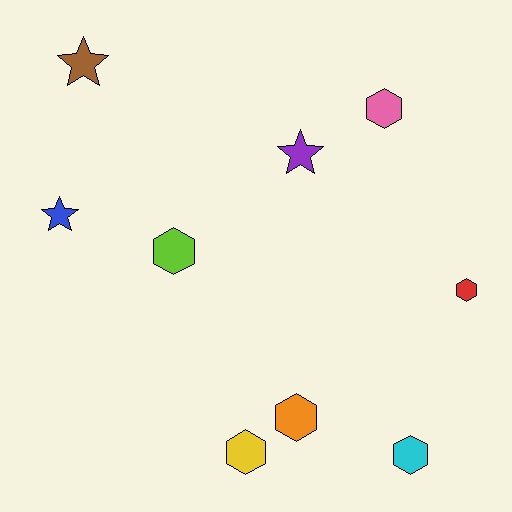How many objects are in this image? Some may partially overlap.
There are 9 objects.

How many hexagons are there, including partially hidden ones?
There are 6 hexagons.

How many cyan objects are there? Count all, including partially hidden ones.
There is 1 cyan object.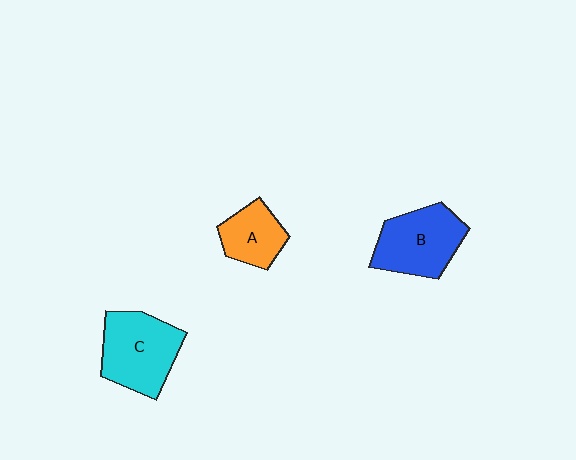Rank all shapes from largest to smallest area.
From largest to smallest: C (cyan), B (blue), A (orange).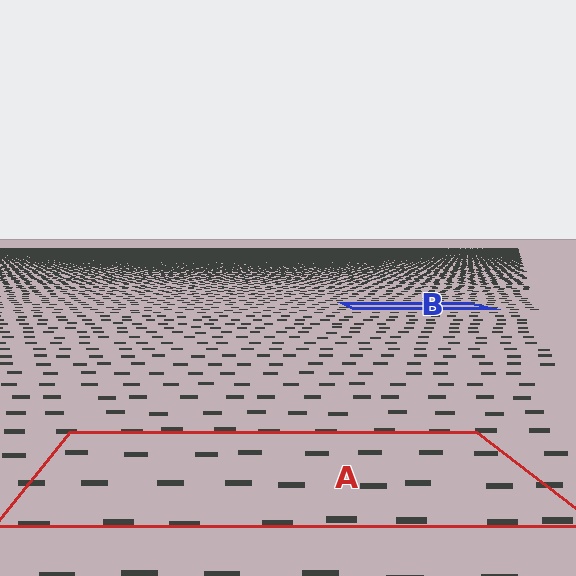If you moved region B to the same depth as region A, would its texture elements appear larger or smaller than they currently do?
They would appear larger. At a closer depth, the same texture elements are projected at a bigger on-screen size.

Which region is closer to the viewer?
Region A is closer. The texture elements there are larger and more spread out.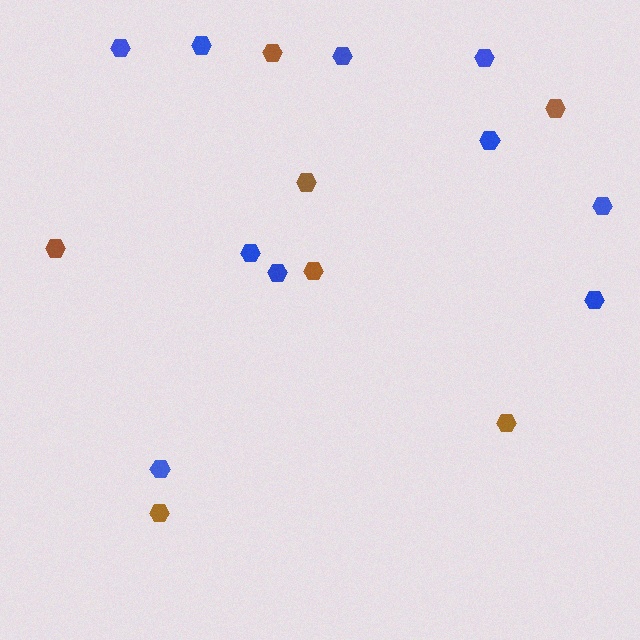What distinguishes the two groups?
There are 2 groups: one group of blue hexagons (10) and one group of brown hexagons (7).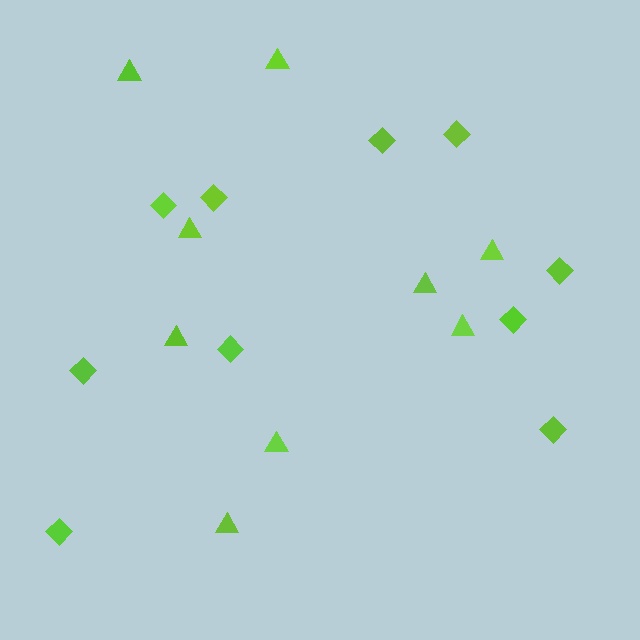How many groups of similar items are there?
There are 2 groups: one group of triangles (9) and one group of diamonds (10).